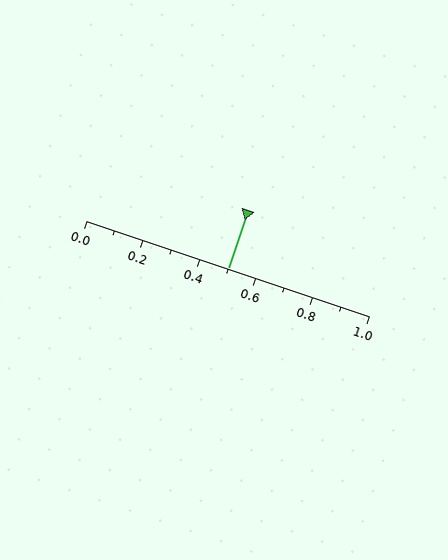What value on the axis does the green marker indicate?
The marker indicates approximately 0.5.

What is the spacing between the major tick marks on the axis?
The major ticks are spaced 0.2 apart.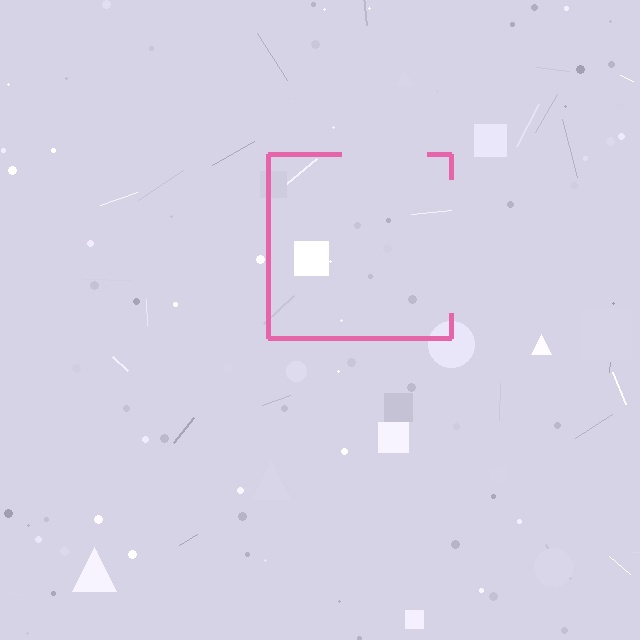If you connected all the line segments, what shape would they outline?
They would outline a square.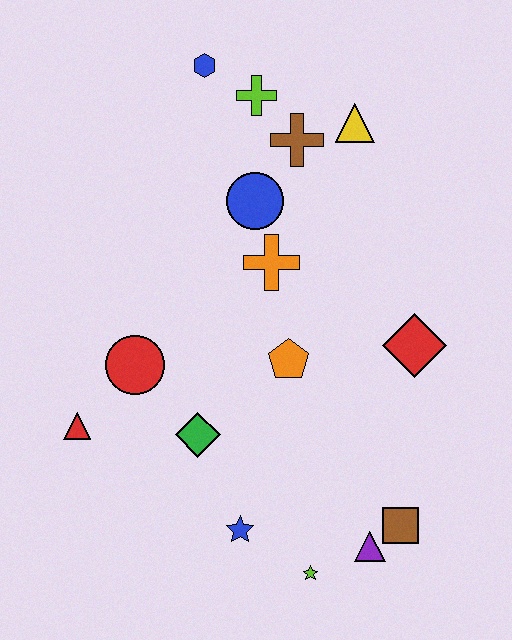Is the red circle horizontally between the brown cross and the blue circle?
No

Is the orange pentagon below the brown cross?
Yes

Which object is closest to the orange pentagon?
The orange cross is closest to the orange pentagon.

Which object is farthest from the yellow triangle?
The lime star is farthest from the yellow triangle.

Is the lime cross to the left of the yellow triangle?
Yes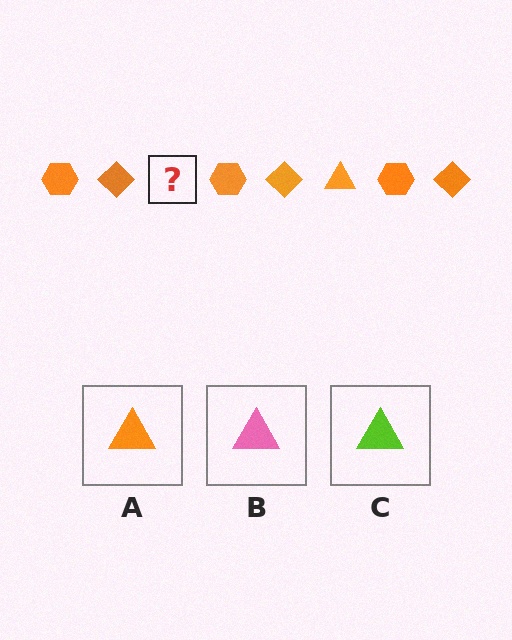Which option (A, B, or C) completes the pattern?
A.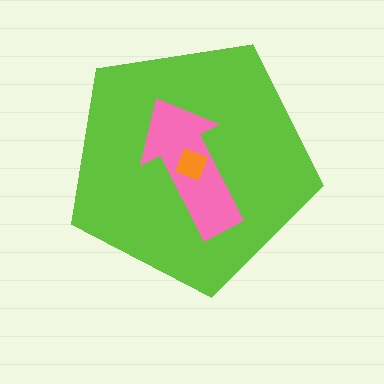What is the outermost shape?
The lime pentagon.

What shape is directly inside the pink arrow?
The orange diamond.